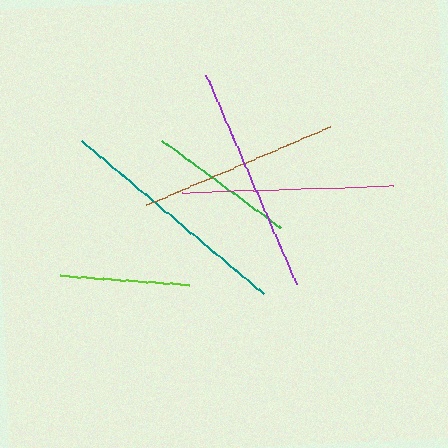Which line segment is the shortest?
The lime line is the shortest at approximately 129 pixels.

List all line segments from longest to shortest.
From longest to shortest: teal, purple, magenta, brown, green, lime.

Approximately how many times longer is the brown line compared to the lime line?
The brown line is approximately 1.6 times the length of the lime line.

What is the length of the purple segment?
The purple segment is approximately 229 pixels long.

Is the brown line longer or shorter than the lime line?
The brown line is longer than the lime line.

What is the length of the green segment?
The green segment is approximately 147 pixels long.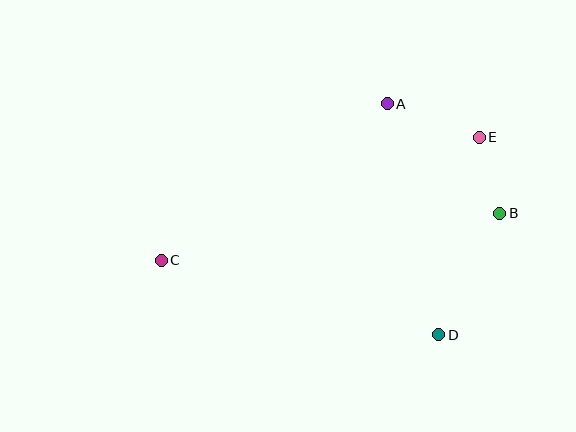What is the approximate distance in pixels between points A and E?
The distance between A and E is approximately 98 pixels.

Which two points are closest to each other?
Points B and E are closest to each other.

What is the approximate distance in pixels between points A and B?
The distance between A and B is approximately 157 pixels.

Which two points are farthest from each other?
Points B and C are farthest from each other.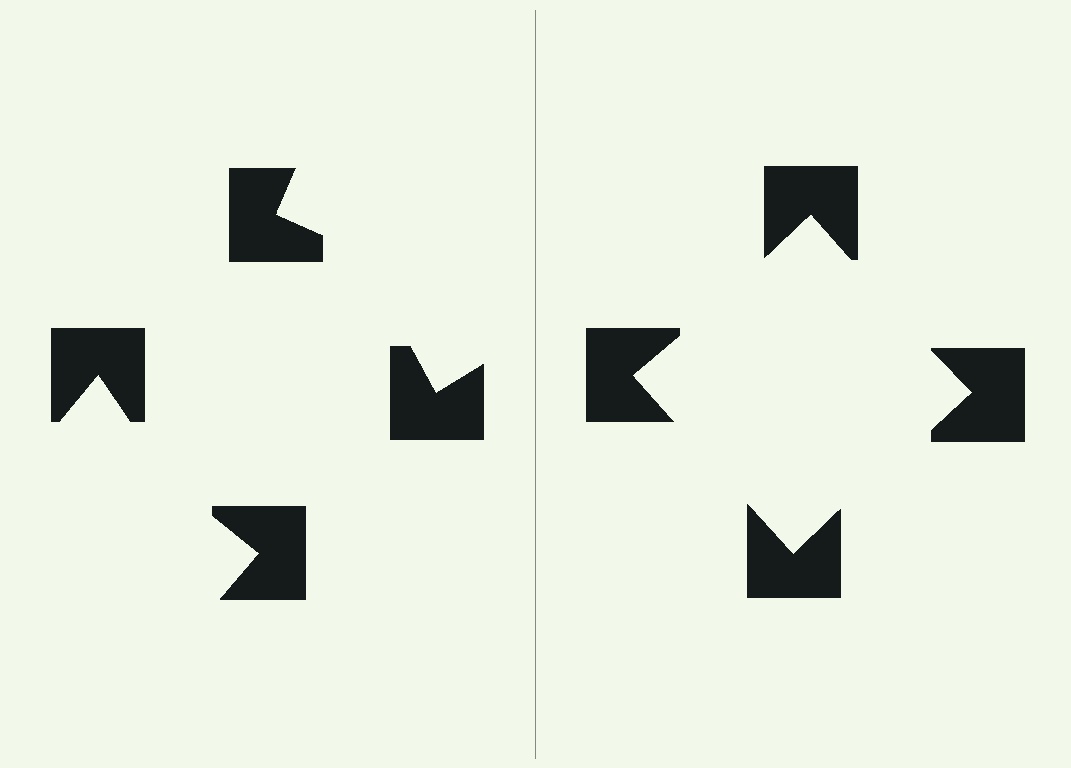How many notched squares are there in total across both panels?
8 — 4 on each side.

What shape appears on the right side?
An illusory square.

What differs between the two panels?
The notched squares are positioned identically on both sides; only the wedge orientations differ. On the right they align to a square; on the left they are misaligned.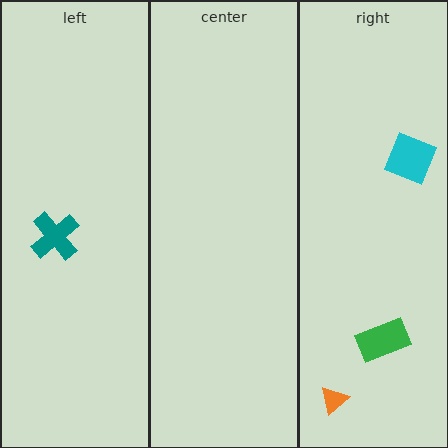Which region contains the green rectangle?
The right region.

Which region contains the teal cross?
The left region.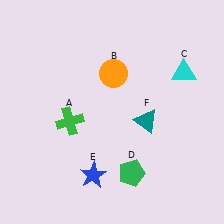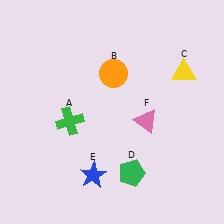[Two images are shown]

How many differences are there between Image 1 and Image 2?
There are 2 differences between the two images.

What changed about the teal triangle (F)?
In Image 1, F is teal. In Image 2, it changed to pink.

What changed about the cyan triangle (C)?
In Image 1, C is cyan. In Image 2, it changed to yellow.